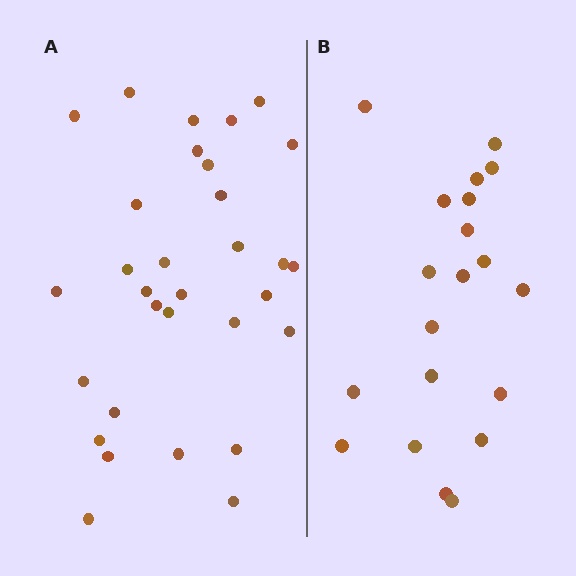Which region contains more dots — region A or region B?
Region A (the left region) has more dots.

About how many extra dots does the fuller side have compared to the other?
Region A has roughly 12 or so more dots than region B.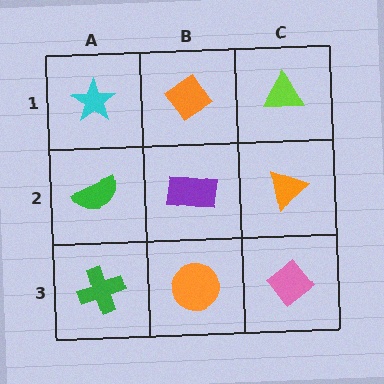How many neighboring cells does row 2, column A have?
3.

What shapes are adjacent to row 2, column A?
A cyan star (row 1, column A), a green cross (row 3, column A), a purple rectangle (row 2, column B).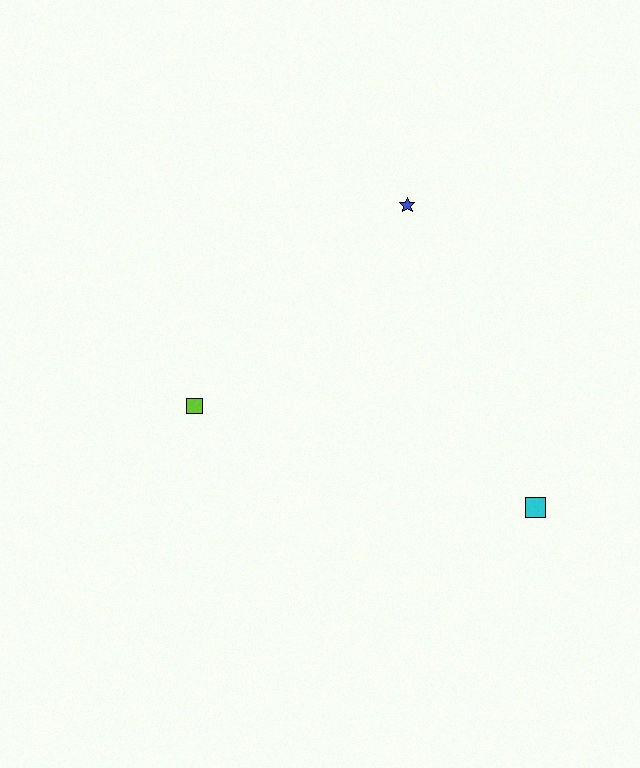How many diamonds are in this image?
There are no diamonds.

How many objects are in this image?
There are 3 objects.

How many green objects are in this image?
There are no green objects.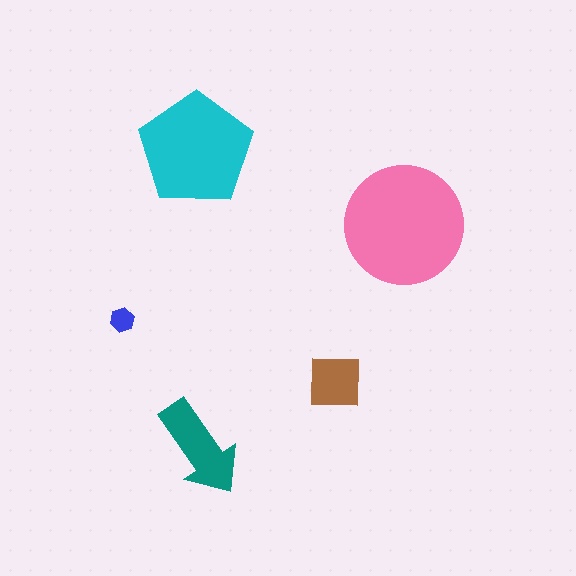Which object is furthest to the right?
The pink circle is rightmost.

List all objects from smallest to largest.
The blue hexagon, the brown square, the teal arrow, the cyan pentagon, the pink circle.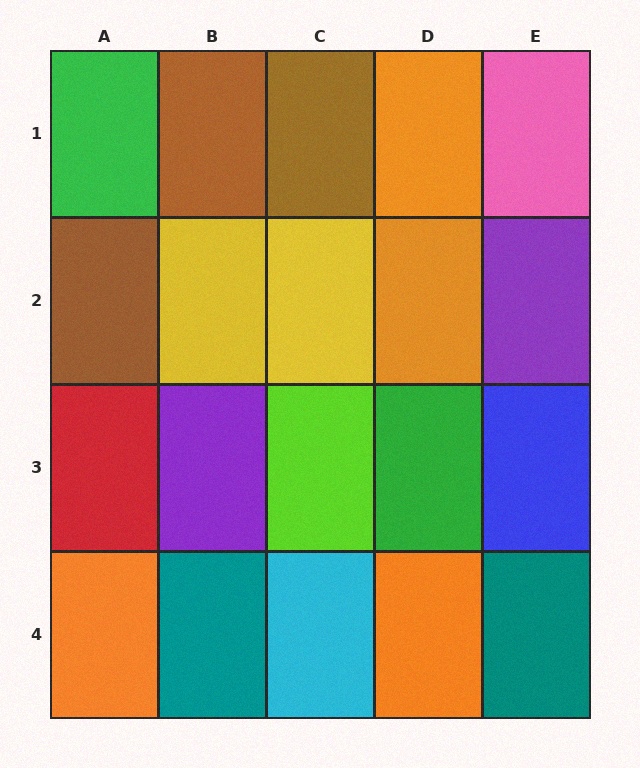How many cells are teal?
2 cells are teal.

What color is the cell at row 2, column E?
Purple.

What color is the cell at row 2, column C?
Yellow.